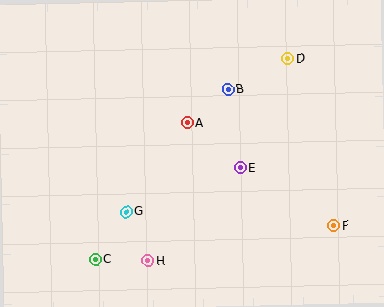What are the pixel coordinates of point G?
Point G is at (127, 212).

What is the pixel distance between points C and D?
The distance between C and D is 278 pixels.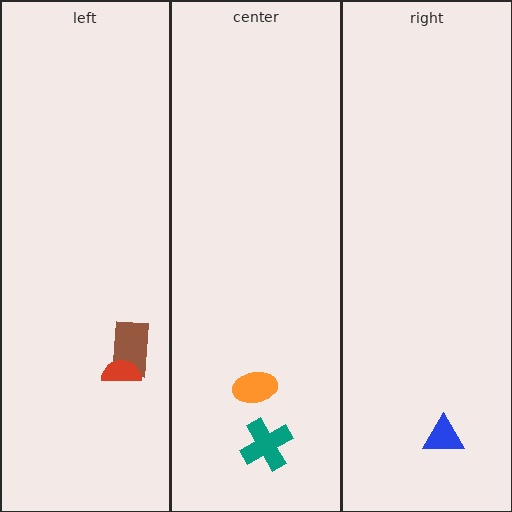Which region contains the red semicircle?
The left region.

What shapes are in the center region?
The teal cross, the orange ellipse.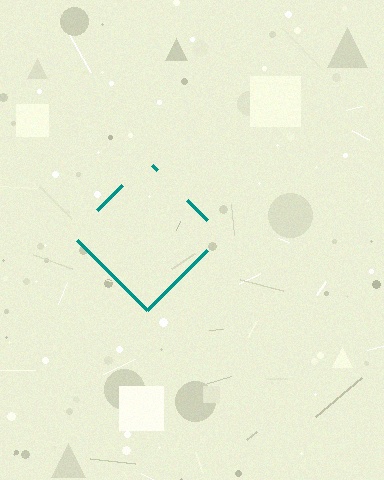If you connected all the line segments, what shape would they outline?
They would outline a diamond.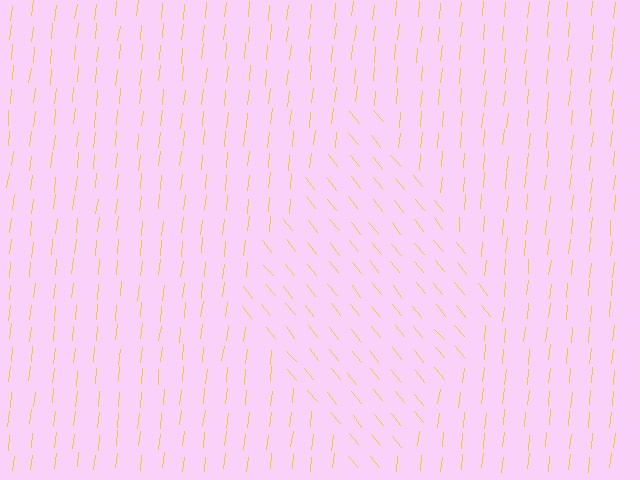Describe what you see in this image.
The image is filled with small yellow line segments. A diamond region in the image has lines oriented differently from the surrounding lines, creating a visible texture boundary.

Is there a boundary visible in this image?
Yes, there is a texture boundary formed by a change in line orientation.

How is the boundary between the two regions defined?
The boundary is defined purely by a change in line orientation (approximately 45 degrees difference). All lines are the same color and thickness.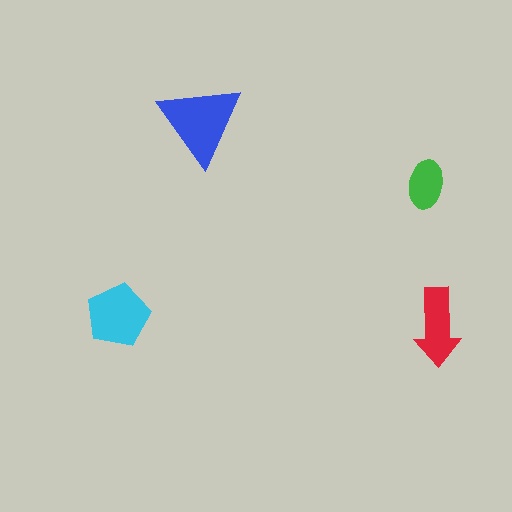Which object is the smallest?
The green ellipse.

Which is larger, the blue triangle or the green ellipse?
The blue triangle.